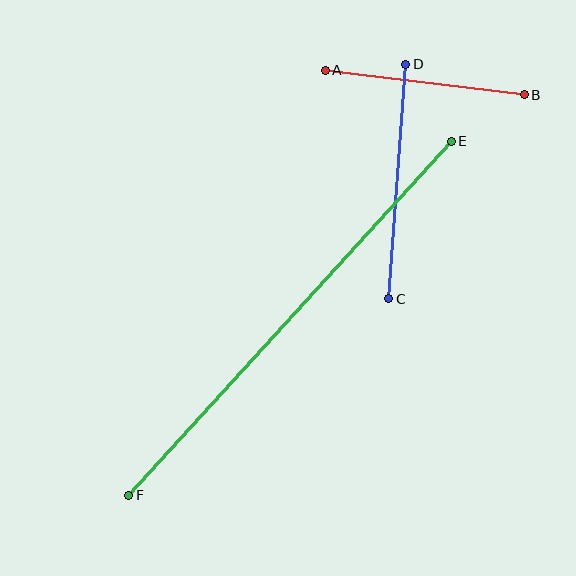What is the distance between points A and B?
The distance is approximately 201 pixels.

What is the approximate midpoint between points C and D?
The midpoint is at approximately (397, 181) pixels.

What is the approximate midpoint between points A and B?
The midpoint is at approximately (425, 83) pixels.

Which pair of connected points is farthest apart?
Points E and F are farthest apart.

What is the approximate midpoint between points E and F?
The midpoint is at approximately (290, 318) pixels.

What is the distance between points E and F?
The distance is approximately 479 pixels.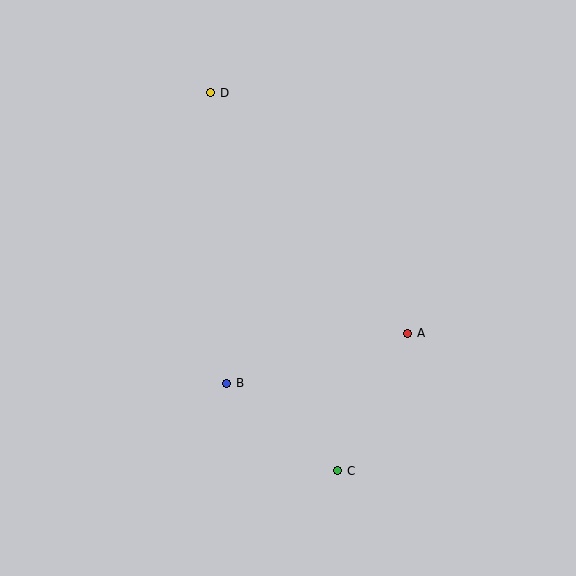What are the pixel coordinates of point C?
Point C is at (338, 471).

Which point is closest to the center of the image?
Point B at (227, 383) is closest to the center.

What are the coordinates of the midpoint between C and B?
The midpoint between C and B is at (282, 427).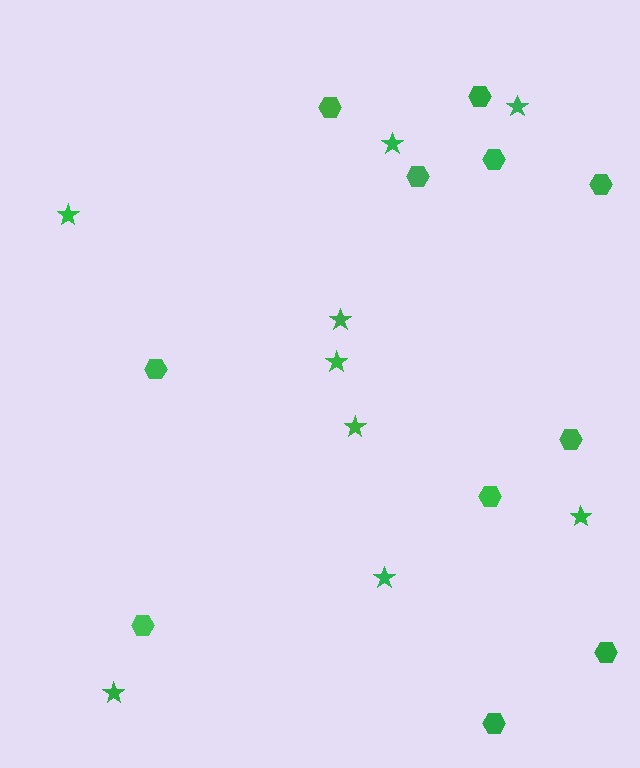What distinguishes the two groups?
There are 2 groups: one group of hexagons (11) and one group of stars (9).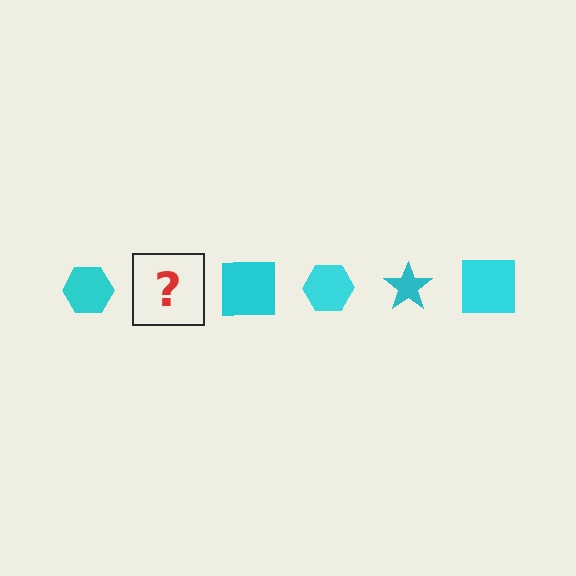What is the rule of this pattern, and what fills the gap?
The rule is that the pattern cycles through hexagon, star, square shapes in cyan. The gap should be filled with a cyan star.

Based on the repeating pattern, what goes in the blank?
The blank should be a cyan star.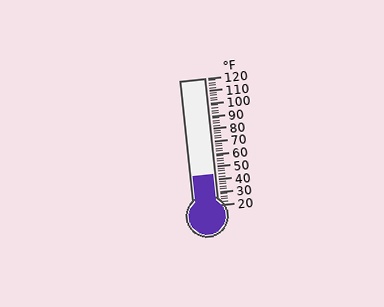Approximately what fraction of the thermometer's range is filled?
The thermometer is filled to approximately 25% of its range.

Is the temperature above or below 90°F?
The temperature is below 90°F.